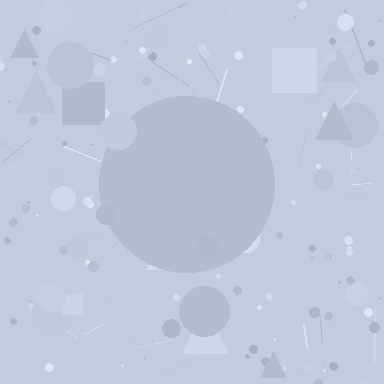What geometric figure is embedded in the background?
A circle is embedded in the background.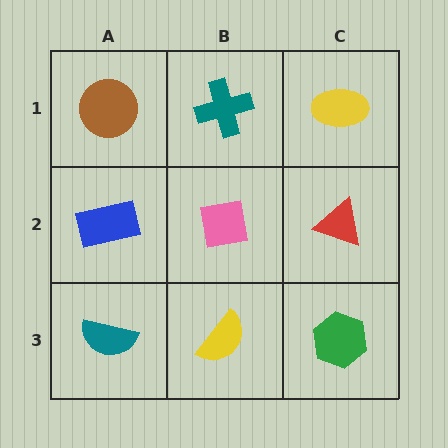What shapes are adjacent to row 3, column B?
A pink square (row 2, column B), a teal semicircle (row 3, column A), a green hexagon (row 3, column C).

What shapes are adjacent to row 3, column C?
A red triangle (row 2, column C), a yellow semicircle (row 3, column B).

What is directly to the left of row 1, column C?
A teal cross.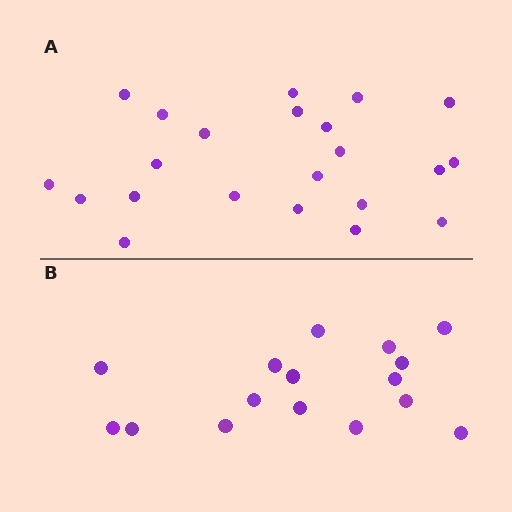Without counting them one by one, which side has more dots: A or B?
Region A (the top region) has more dots.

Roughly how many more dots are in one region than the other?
Region A has about 6 more dots than region B.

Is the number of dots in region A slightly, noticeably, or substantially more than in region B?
Region A has noticeably more, but not dramatically so. The ratio is roughly 1.4 to 1.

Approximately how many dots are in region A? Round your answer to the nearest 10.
About 20 dots. (The exact count is 22, which rounds to 20.)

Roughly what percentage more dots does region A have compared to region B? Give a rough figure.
About 40% more.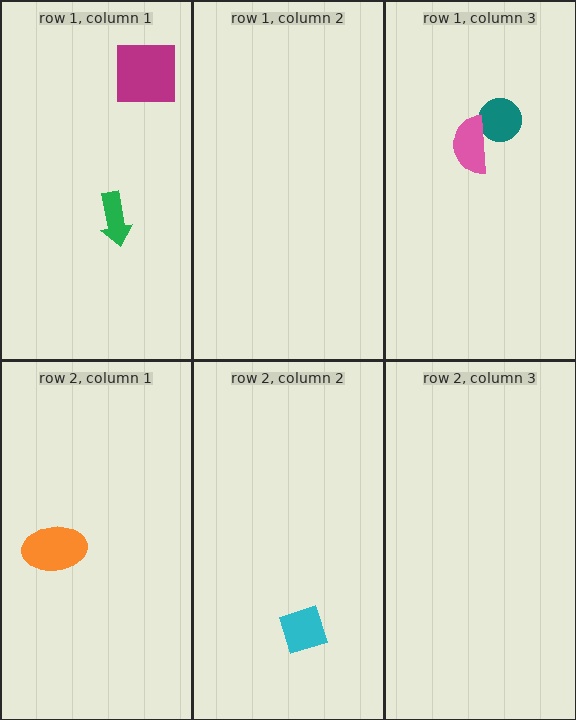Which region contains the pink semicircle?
The row 1, column 3 region.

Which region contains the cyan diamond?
The row 2, column 2 region.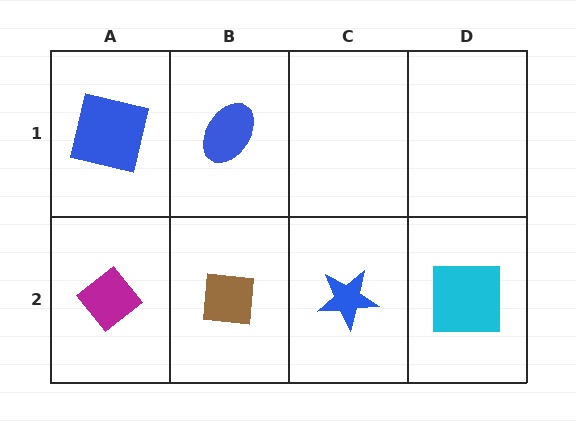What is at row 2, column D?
A cyan square.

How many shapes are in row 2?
4 shapes.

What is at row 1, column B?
A blue ellipse.